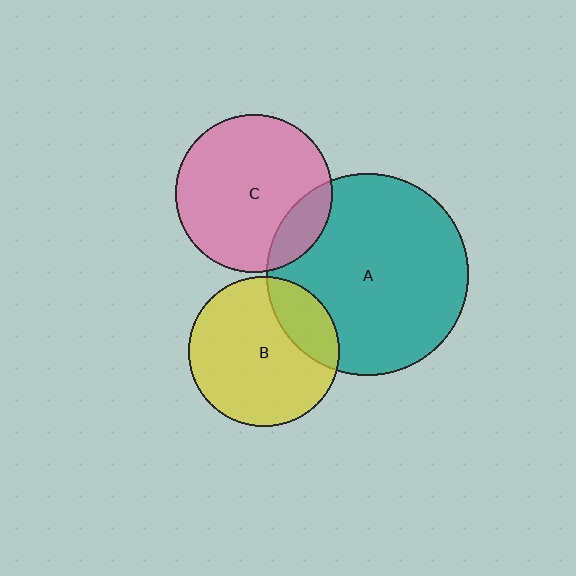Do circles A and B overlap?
Yes.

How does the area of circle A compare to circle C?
Approximately 1.7 times.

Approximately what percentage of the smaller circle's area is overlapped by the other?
Approximately 20%.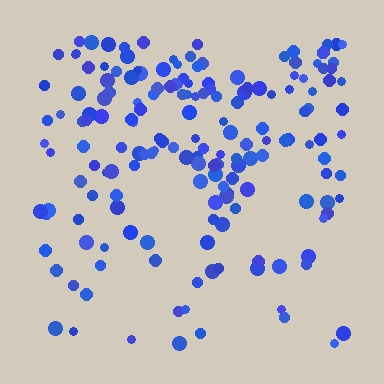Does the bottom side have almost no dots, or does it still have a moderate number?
Still a moderate number, just noticeably fewer than the top.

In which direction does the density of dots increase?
From bottom to top, with the top side densest.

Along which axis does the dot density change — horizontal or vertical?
Vertical.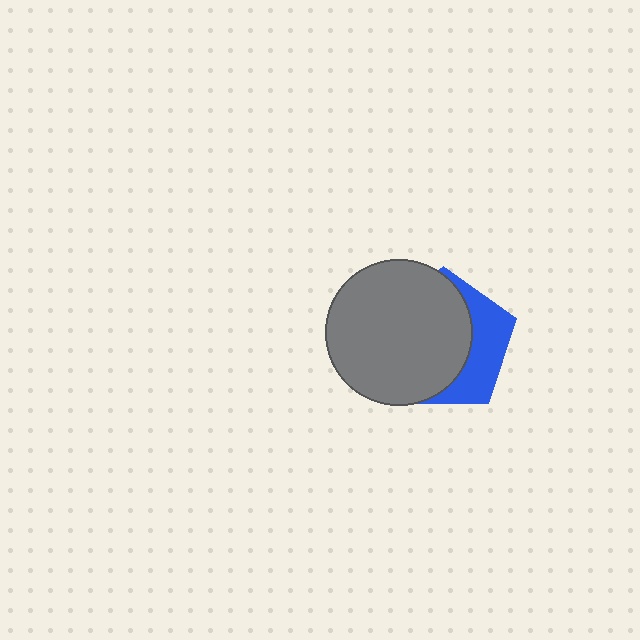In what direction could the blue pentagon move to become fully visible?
The blue pentagon could move right. That would shift it out from behind the gray circle entirely.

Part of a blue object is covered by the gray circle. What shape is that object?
It is a pentagon.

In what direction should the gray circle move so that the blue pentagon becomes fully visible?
The gray circle should move left. That is the shortest direction to clear the overlap and leave the blue pentagon fully visible.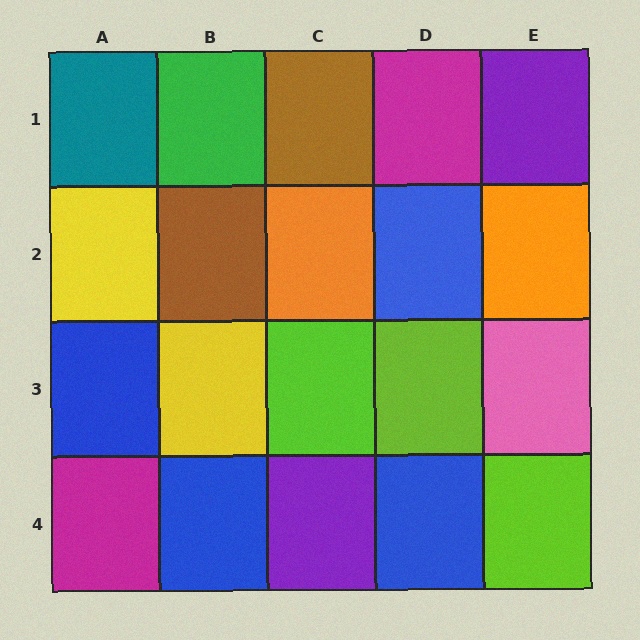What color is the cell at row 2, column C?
Orange.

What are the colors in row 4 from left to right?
Magenta, blue, purple, blue, lime.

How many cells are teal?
1 cell is teal.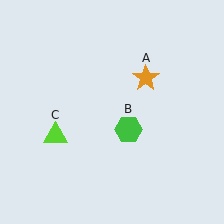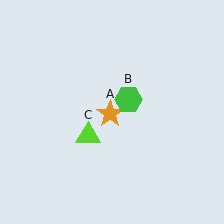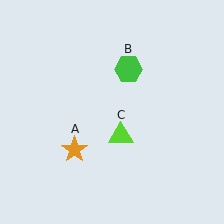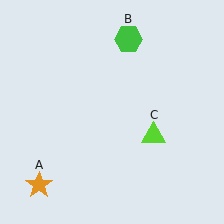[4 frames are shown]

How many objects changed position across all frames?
3 objects changed position: orange star (object A), green hexagon (object B), lime triangle (object C).